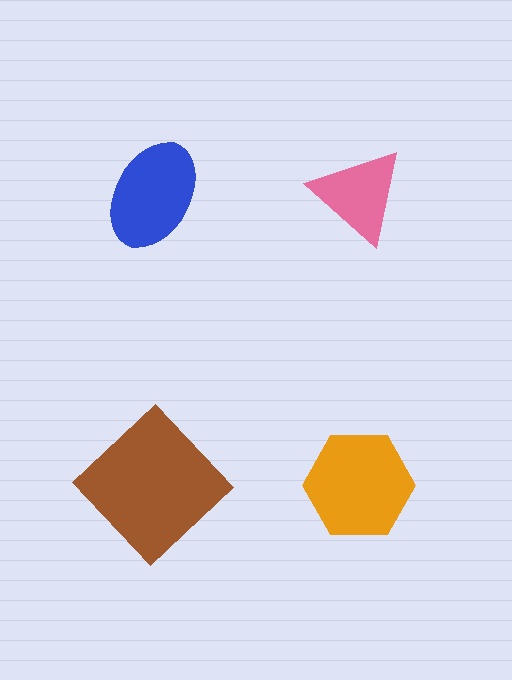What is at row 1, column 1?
A blue ellipse.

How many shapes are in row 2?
2 shapes.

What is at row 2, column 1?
A brown diamond.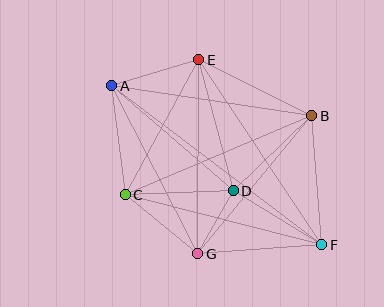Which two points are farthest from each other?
Points A and F are farthest from each other.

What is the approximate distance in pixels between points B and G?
The distance between B and G is approximately 179 pixels.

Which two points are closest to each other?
Points D and G are closest to each other.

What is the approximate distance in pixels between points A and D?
The distance between A and D is approximately 161 pixels.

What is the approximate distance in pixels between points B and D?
The distance between B and D is approximately 108 pixels.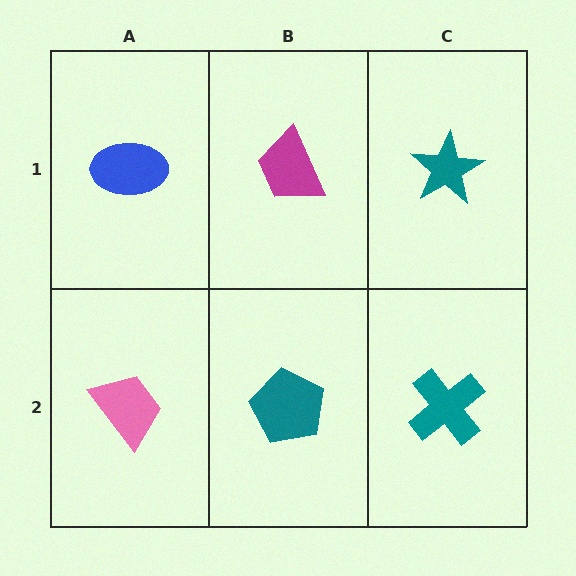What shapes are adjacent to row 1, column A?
A pink trapezoid (row 2, column A), a magenta trapezoid (row 1, column B).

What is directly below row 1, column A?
A pink trapezoid.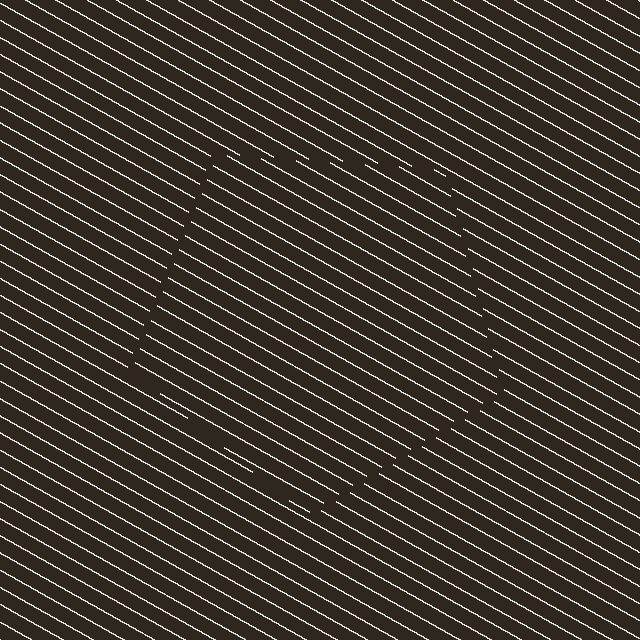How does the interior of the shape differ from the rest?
The interior of the shape contains the same grating, shifted by half a period — the contour is defined by the phase discontinuity where line-ends from the inner and outer gratings abut.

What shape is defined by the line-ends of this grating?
An illusory pentagon. The interior of the shape contains the same grating, shifted by half a period — the contour is defined by the phase discontinuity where line-ends from the inner and outer gratings abut.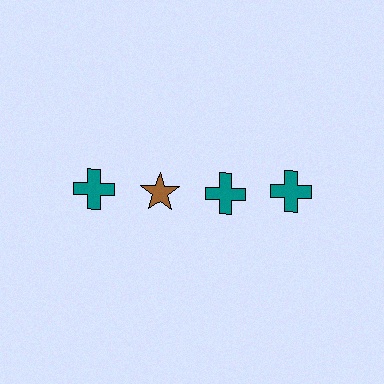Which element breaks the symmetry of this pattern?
The brown star in the top row, second from left column breaks the symmetry. All other shapes are teal crosses.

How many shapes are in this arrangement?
There are 4 shapes arranged in a grid pattern.